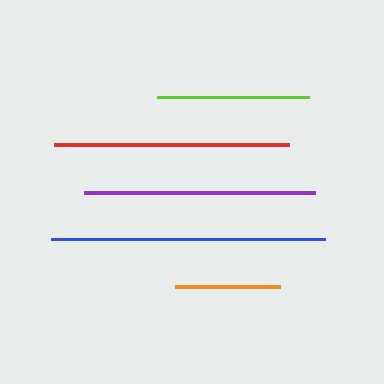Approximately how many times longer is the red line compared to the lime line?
The red line is approximately 1.5 times the length of the lime line.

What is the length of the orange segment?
The orange segment is approximately 105 pixels long.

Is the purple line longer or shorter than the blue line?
The blue line is longer than the purple line.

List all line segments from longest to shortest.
From longest to shortest: blue, red, purple, lime, orange.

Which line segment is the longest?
The blue line is the longest at approximately 274 pixels.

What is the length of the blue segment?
The blue segment is approximately 274 pixels long.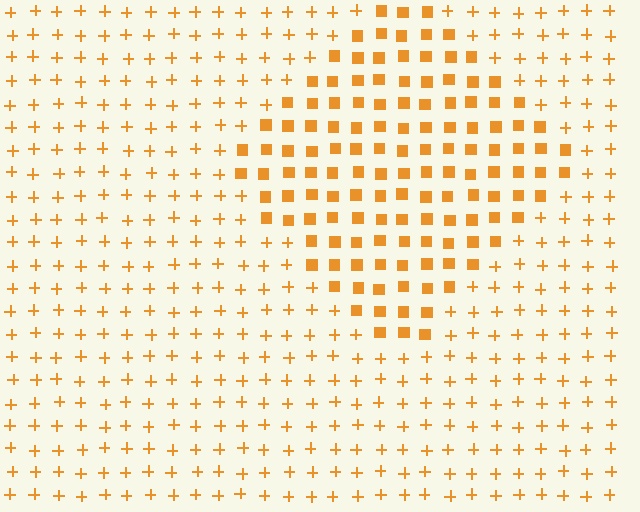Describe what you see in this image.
The image is filled with small orange elements arranged in a uniform grid. A diamond-shaped region contains squares, while the surrounding area contains plus signs. The boundary is defined purely by the change in element shape.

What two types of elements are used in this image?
The image uses squares inside the diamond region and plus signs outside it.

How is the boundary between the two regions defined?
The boundary is defined by a change in element shape: squares inside vs. plus signs outside. All elements share the same color and spacing.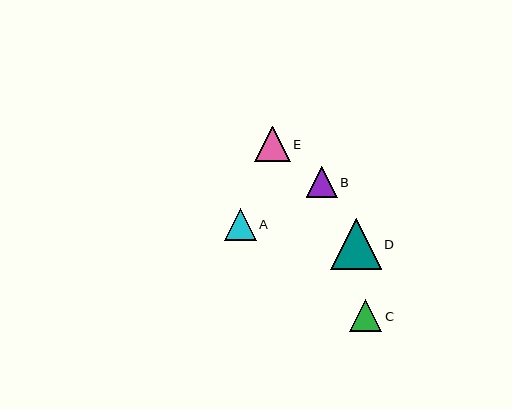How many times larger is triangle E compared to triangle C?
Triangle E is approximately 1.1 times the size of triangle C.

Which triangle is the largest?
Triangle D is the largest with a size of approximately 50 pixels.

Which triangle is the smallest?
Triangle B is the smallest with a size of approximately 31 pixels.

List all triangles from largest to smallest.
From largest to smallest: D, E, A, C, B.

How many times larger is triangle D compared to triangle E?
Triangle D is approximately 1.4 times the size of triangle E.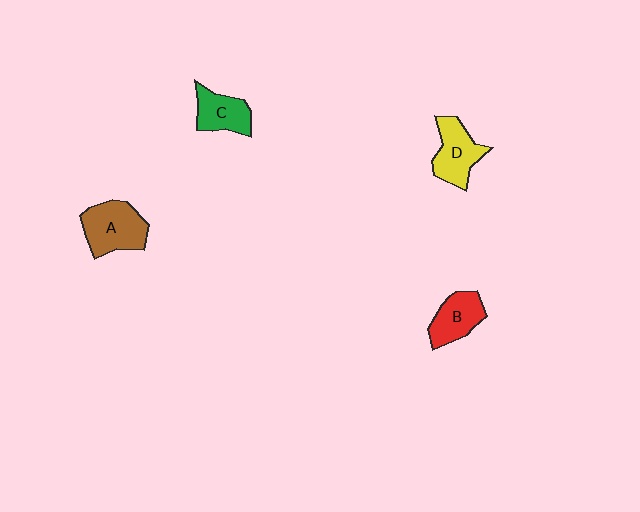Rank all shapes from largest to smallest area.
From largest to smallest: A (brown), D (yellow), B (red), C (green).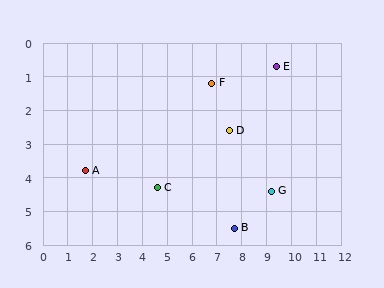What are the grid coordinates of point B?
Point B is at approximately (7.7, 5.5).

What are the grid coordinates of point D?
Point D is at approximately (7.5, 2.6).